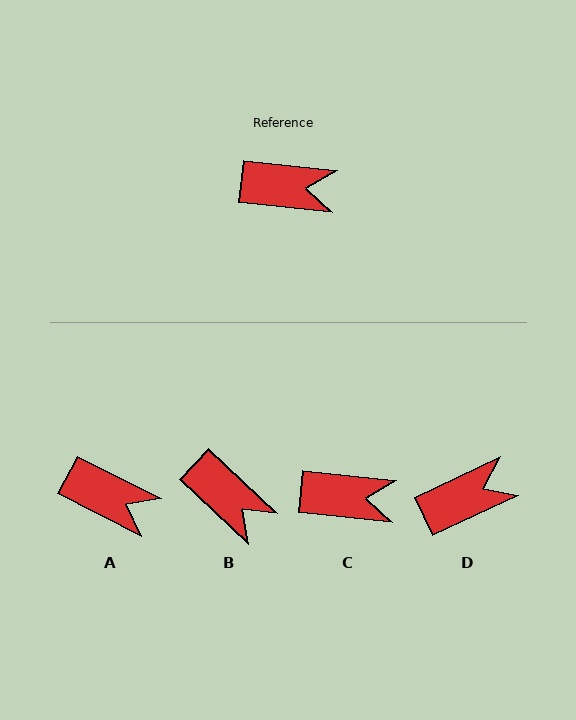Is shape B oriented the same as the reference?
No, it is off by about 37 degrees.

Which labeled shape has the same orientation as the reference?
C.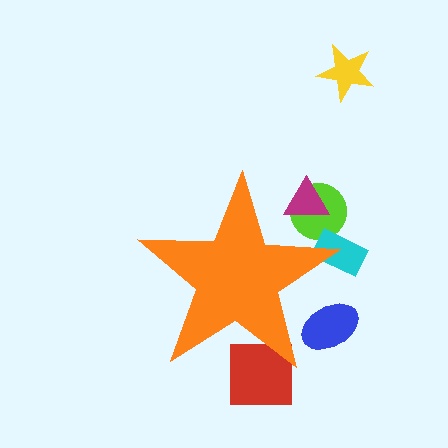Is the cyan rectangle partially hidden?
Yes, the cyan rectangle is partially hidden behind the orange star.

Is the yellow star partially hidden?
No, the yellow star is fully visible.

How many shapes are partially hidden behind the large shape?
5 shapes are partially hidden.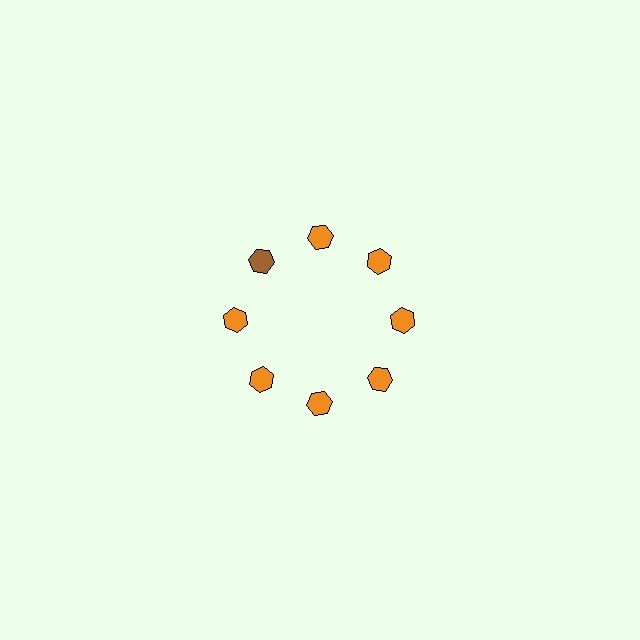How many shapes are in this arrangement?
There are 8 shapes arranged in a ring pattern.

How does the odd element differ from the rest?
It has a different color: brown instead of orange.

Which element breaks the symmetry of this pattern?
The brown hexagon at roughly the 10 o'clock position breaks the symmetry. All other shapes are orange hexagons.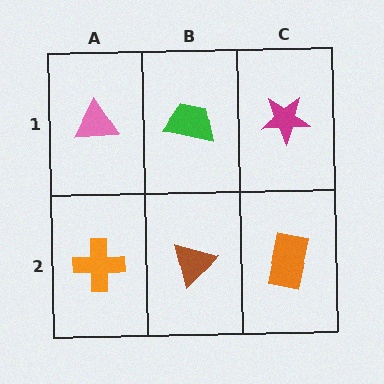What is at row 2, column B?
A brown triangle.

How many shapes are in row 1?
3 shapes.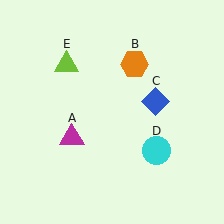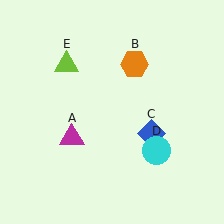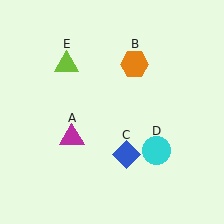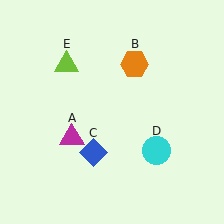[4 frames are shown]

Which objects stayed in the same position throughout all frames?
Magenta triangle (object A) and orange hexagon (object B) and cyan circle (object D) and lime triangle (object E) remained stationary.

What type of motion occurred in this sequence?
The blue diamond (object C) rotated clockwise around the center of the scene.